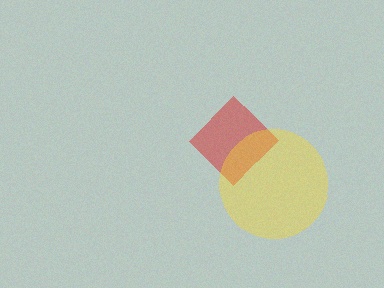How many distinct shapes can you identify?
There are 2 distinct shapes: a red diamond, a yellow circle.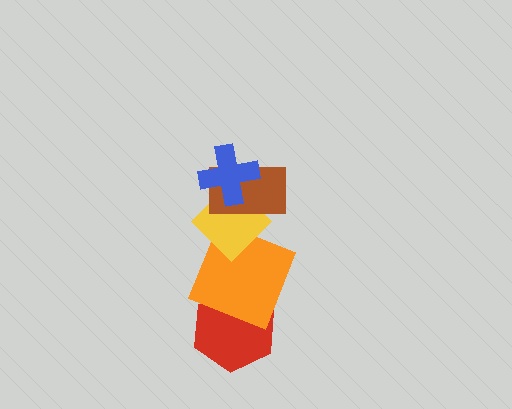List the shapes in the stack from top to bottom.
From top to bottom: the blue cross, the brown rectangle, the yellow diamond, the orange square, the red hexagon.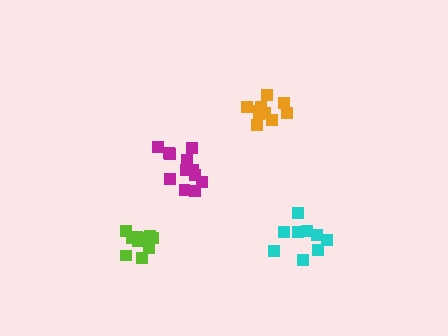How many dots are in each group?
Group 1: 11 dots, Group 2: 9 dots, Group 3: 14 dots, Group 4: 11 dots (45 total).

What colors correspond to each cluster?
The clusters are colored: lime, cyan, magenta, orange.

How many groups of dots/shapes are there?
There are 4 groups.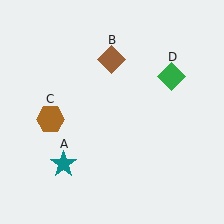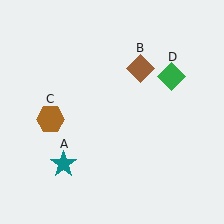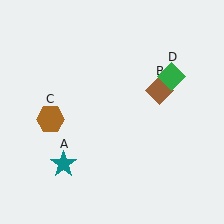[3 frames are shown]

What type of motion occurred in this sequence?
The brown diamond (object B) rotated clockwise around the center of the scene.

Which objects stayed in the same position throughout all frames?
Teal star (object A) and brown hexagon (object C) and green diamond (object D) remained stationary.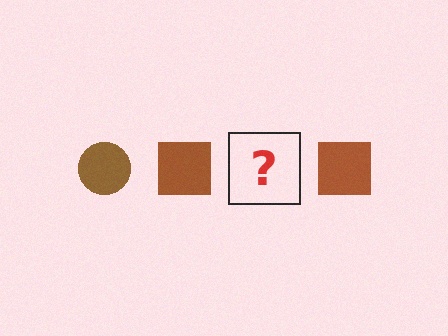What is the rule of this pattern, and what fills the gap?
The rule is that the pattern cycles through circle, square shapes in brown. The gap should be filled with a brown circle.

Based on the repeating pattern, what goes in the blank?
The blank should be a brown circle.